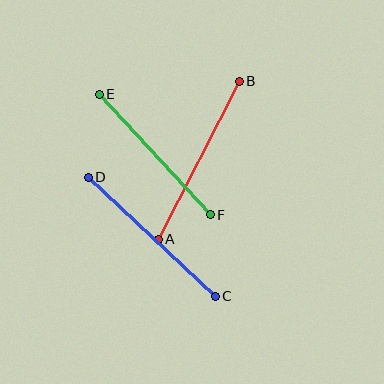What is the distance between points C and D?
The distance is approximately 174 pixels.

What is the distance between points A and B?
The distance is approximately 177 pixels.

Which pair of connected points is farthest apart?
Points A and B are farthest apart.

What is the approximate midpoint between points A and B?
The midpoint is at approximately (199, 160) pixels.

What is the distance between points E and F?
The distance is approximately 164 pixels.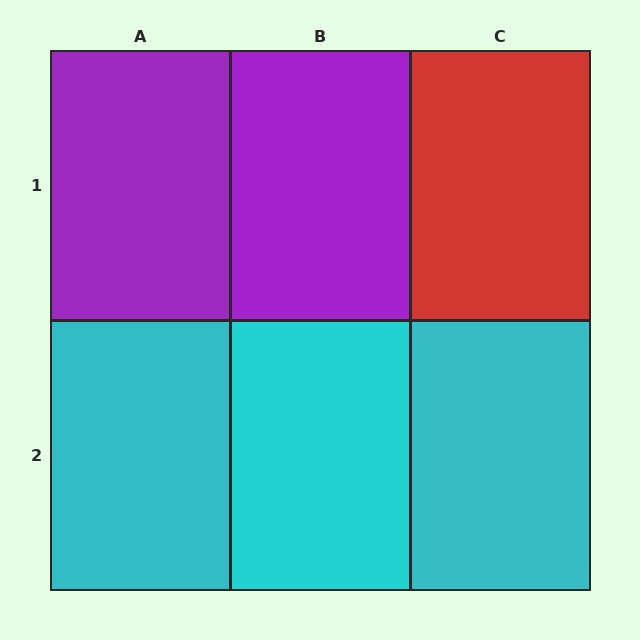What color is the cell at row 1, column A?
Purple.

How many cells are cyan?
3 cells are cyan.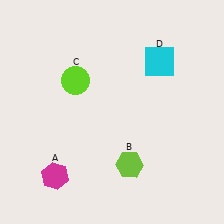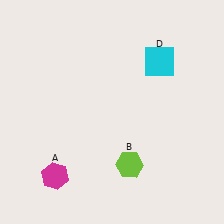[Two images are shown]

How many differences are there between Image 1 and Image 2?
There is 1 difference between the two images.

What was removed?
The lime circle (C) was removed in Image 2.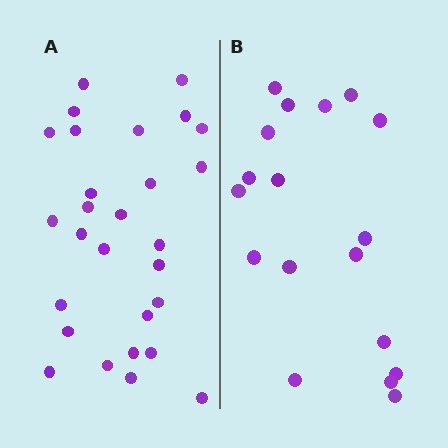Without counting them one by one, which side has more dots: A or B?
Region A (the left region) has more dots.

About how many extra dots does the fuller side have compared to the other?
Region A has roughly 10 or so more dots than region B.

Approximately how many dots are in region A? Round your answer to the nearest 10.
About 30 dots. (The exact count is 28, which rounds to 30.)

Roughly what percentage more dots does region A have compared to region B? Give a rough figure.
About 55% more.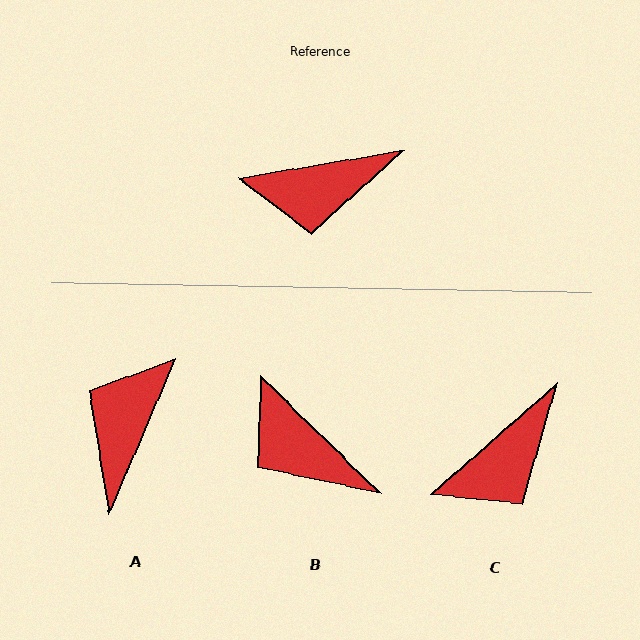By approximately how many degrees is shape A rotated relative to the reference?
Approximately 123 degrees clockwise.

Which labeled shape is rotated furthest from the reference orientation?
A, about 123 degrees away.